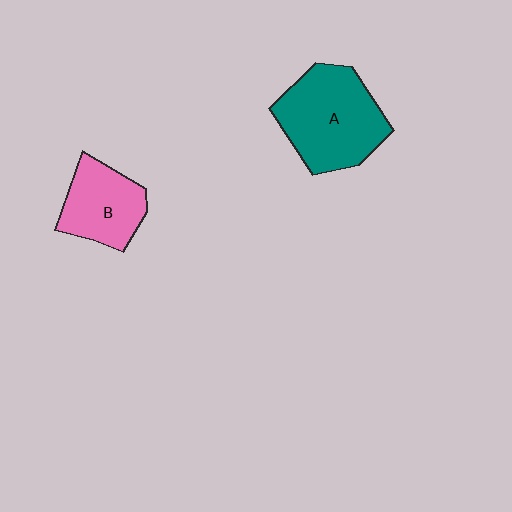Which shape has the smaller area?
Shape B (pink).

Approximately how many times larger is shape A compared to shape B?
Approximately 1.5 times.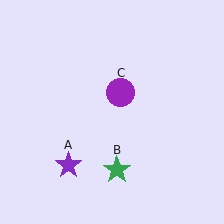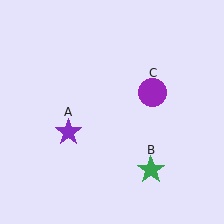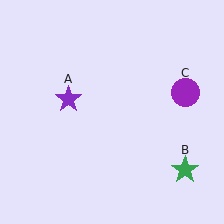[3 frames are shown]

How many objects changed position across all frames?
3 objects changed position: purple star (object A), green star (object B), purple circle (object C).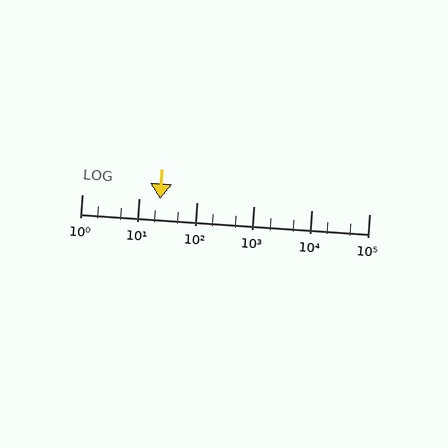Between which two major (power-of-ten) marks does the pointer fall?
The pointer is between 10 and 100.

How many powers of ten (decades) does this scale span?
The scale spans 5 decades, from 1 to 100000.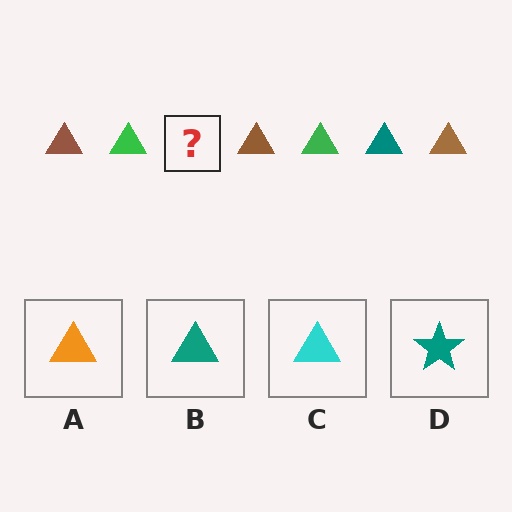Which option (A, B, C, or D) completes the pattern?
B.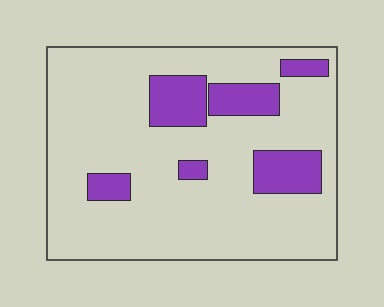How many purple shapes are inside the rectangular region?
6.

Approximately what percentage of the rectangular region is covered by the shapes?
Approximately 20%.